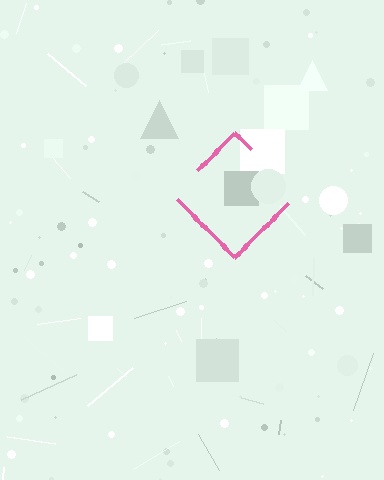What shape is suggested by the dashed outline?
The dashed outline suggests a diamond.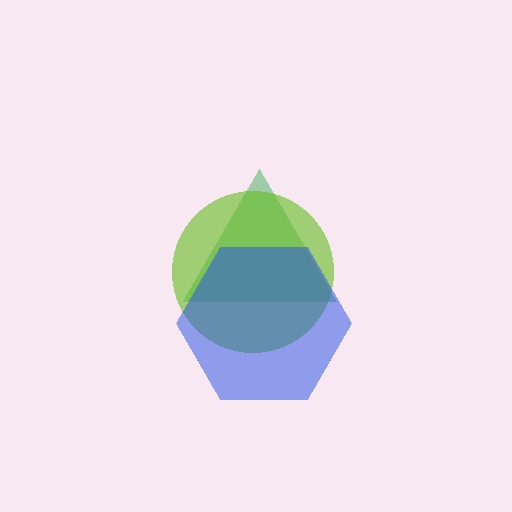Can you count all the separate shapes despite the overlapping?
Yes, there are 3 separate shapes.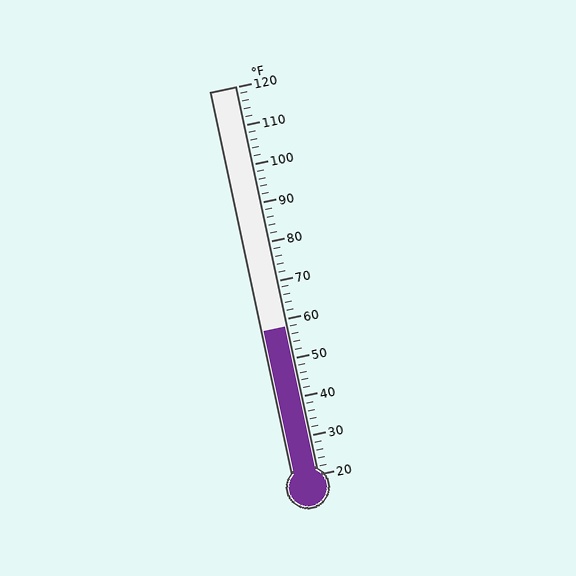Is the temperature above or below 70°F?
The temperature is below 70°F.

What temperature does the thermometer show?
The thermometer shows approximately 58°F.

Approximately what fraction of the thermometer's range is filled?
The thermometer is filled to approximately 40% of its range.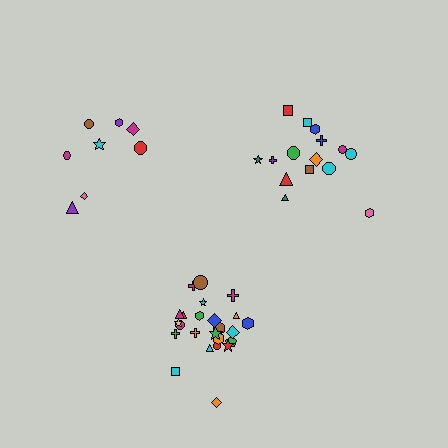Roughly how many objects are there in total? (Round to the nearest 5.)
Roughly 50 objects in total.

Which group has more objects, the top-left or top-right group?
The top-right group.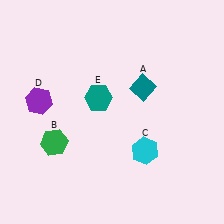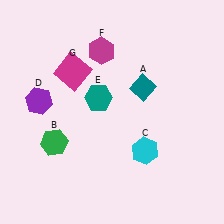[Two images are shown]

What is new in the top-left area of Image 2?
A magenta square (G) was added in the top-left area of Image 2.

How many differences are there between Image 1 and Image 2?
There are 2 differences between the two images.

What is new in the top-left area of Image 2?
A magenta hexagon (F) was added in the top-left area of Image 2.